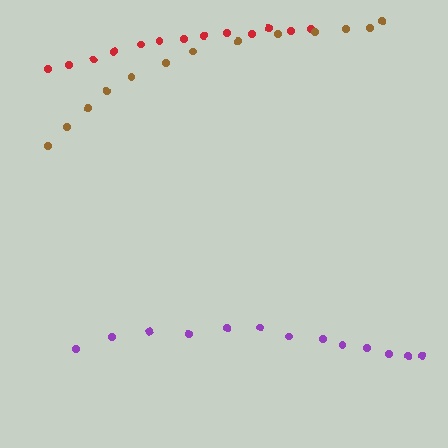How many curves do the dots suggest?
There are 3 distinct paths.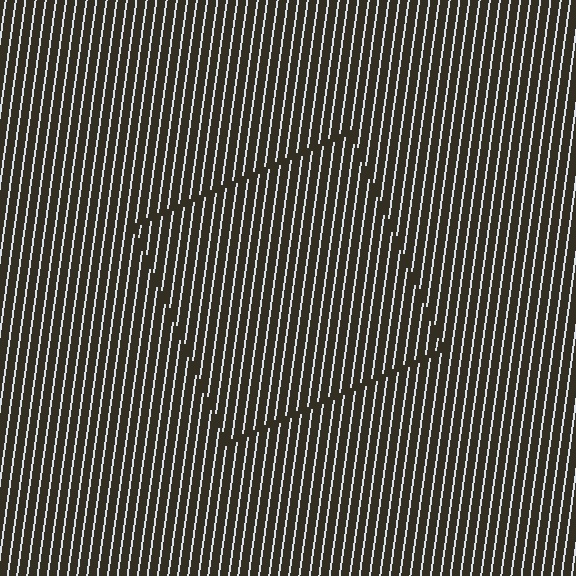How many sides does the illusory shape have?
4 sides — the line-ends trace a square.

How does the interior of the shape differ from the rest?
The interior of the shape contains the same grating, shifted by half a period — the contour is defined by the phase discontinuity where line-ends from the inner and outer gratings abut.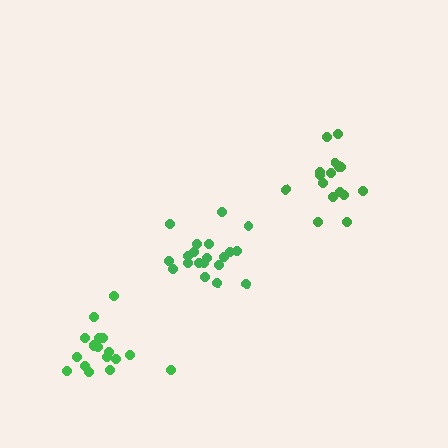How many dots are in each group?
Group 1: 18 dots, Group 2: 20 dots, Group 3: 16 dots (54 total).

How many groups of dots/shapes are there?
There are 3 groups.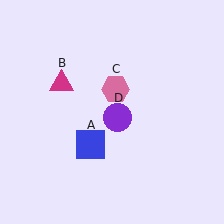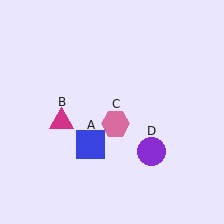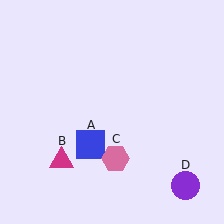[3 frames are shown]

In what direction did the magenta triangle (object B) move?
The magenta triangle (object B) moved down.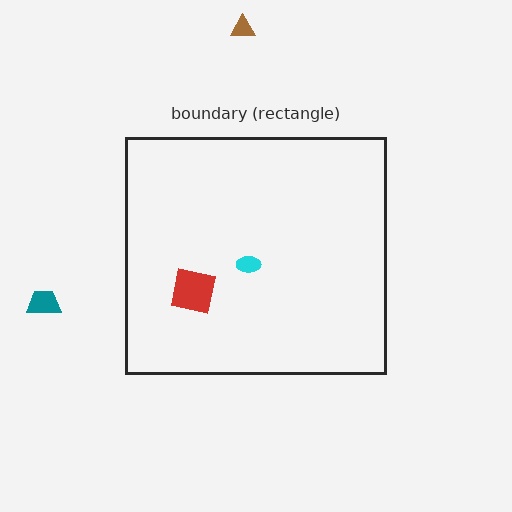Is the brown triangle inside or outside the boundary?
Outside.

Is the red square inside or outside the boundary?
Inside.